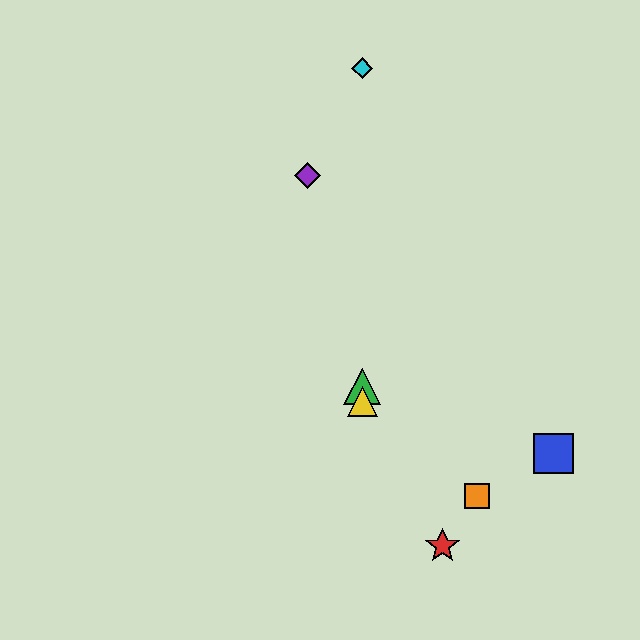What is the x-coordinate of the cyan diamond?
The cyan diamond is at x≈362.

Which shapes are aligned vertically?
The green triangle, the yellow triangle, the cyan diamond are aligned vertically.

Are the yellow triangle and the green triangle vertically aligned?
Yes, both are at x≈362.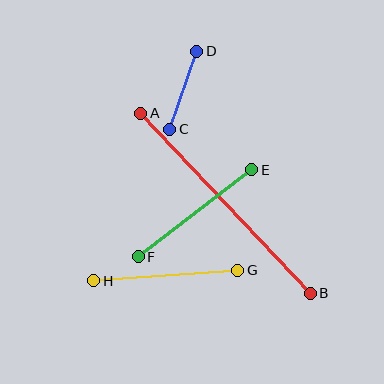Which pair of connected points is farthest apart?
Points A and B are farthest apart.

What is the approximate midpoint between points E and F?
The midpoint is at approximately (195, 213) pixels.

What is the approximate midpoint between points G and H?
The midpoint is at approximately (166, 275) pixels.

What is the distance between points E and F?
The distance is approximately 143 pixels.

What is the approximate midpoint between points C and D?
The midpoint is at approximately (183, 90) pixels.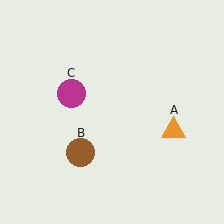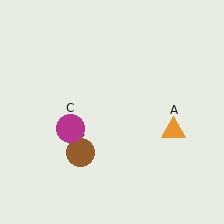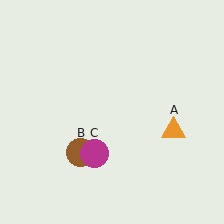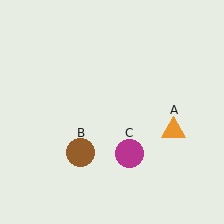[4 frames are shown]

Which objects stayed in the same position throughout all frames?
Orange triangle (object A) and brown circle (object B) remained stationary.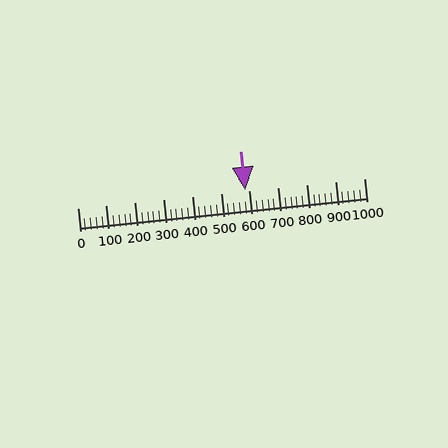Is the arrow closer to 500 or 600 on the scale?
The arrow is closer to 600.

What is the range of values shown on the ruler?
The ruler shows values from 0 to 1000.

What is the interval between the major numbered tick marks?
The major tick marks are spaced 100 units apart.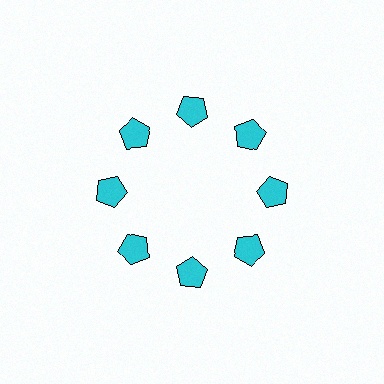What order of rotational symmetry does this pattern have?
This pattern has 8-fold rotational symmetry.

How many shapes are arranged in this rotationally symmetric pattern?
There are 8 shapes, arranged in 8 groups of 1.